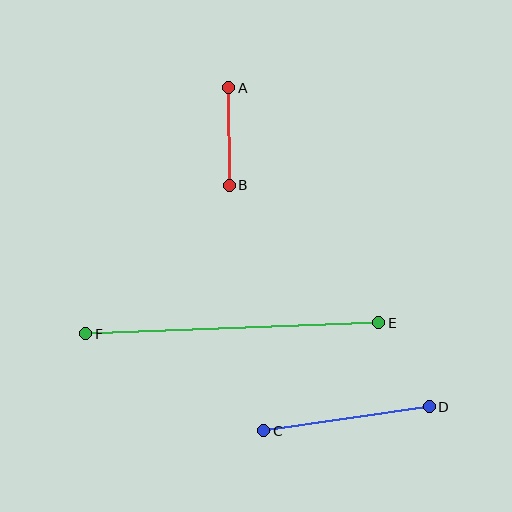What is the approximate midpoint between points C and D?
The midpoint is at approximately (347, 419) pixels.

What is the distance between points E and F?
The distance is approximately 293 pixels.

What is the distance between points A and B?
The distance is approximately 97 pixels.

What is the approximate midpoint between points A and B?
The midpoint is at approximately (229, 136) pixels.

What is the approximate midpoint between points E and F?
The midpoint is at approximately (232, 328) pixels.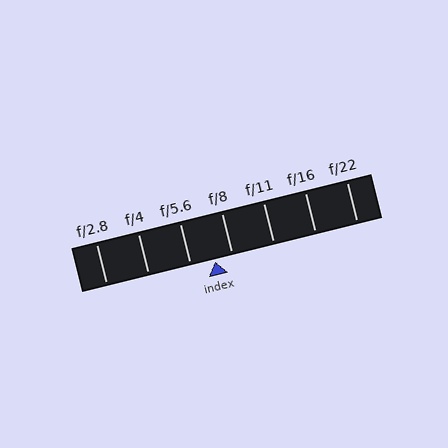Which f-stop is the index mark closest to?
The index mark is closest to f/8.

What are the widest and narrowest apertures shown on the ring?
The widest aperture shown is f/2.8 and the narrowest is f/22.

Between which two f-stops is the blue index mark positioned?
The index mark is between f/5.6 and f/8.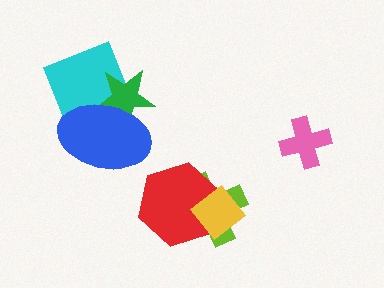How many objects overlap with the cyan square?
2 objects overlap with the cyan square.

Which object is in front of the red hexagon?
The yellow diamond is in front of the red hexagon.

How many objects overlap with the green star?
2 objects overlap with the green star.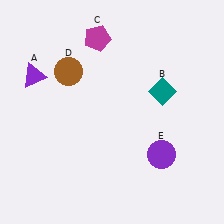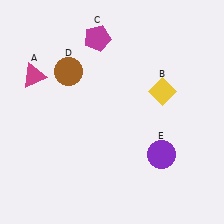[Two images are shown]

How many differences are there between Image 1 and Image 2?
There are 2 differences between the two images.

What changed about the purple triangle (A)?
In Image 1, A is purple. In Image 2, it changed to magenta.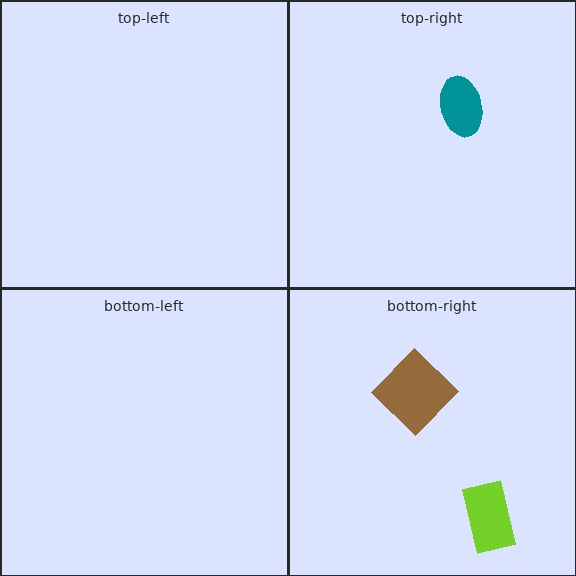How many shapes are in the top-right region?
1.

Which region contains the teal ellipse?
The top-right region.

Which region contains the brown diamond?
The bottom-right region.